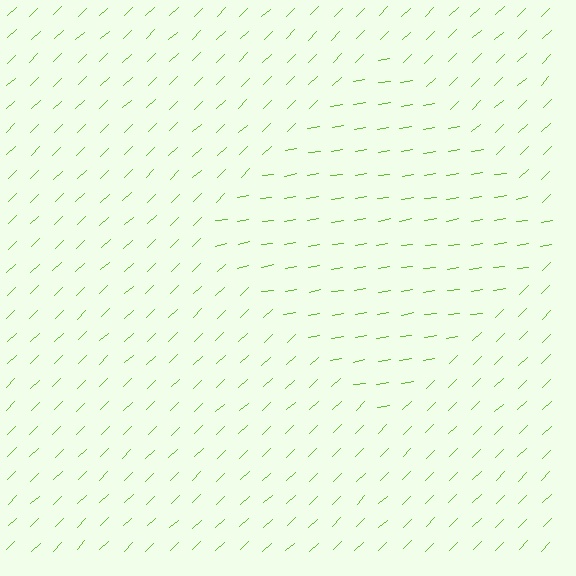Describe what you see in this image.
The image is filled with small lime line segments. A diamond region in the image has lines oriented differently from the surrounding lines, creating a visible texture boundary.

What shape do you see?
I see a diamond.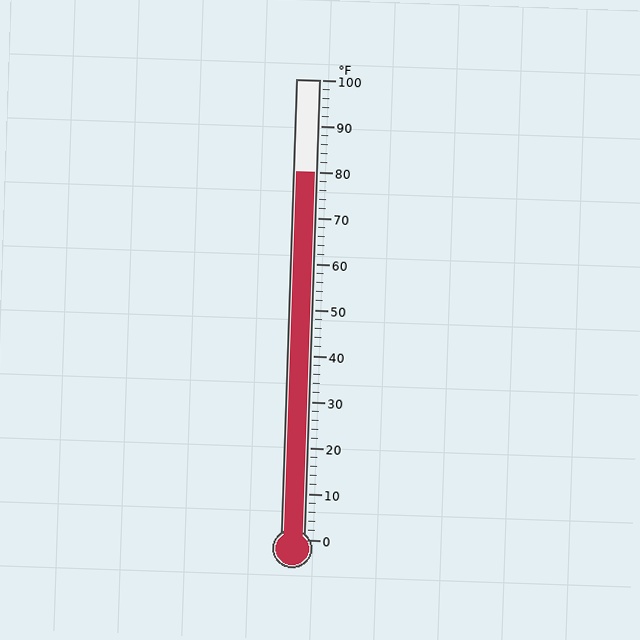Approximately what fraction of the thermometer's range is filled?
The thermometer is filled to approximately 80% of its range.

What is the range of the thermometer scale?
The thermometer scale ranges from 0°F to 100°F.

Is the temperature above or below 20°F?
The temperature is above 20°F.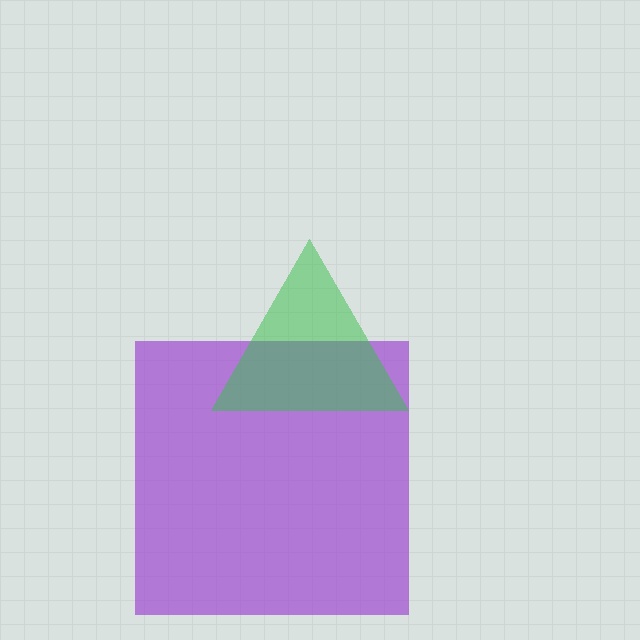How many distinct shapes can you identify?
There are 2 distinct shapes: a purple square, a green triangle.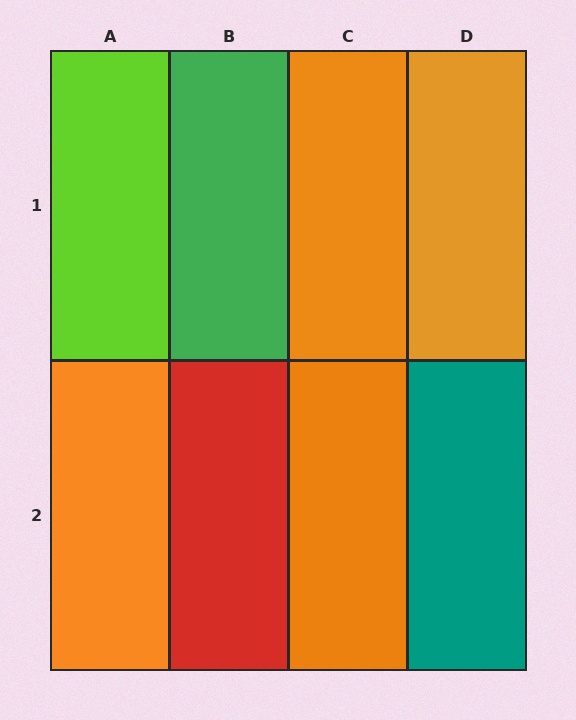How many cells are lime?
1 cell is lime.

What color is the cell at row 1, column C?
Orange.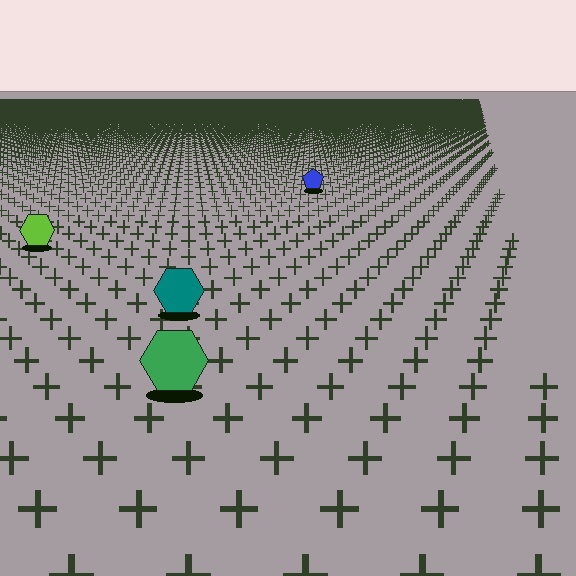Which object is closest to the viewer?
The green hexagon is closest. The texture marks near it are larger and more spread out.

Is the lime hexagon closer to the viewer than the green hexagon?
No. The green hexagon is closer — you can tell from the texture gradient: the ground texture is coarser near it.